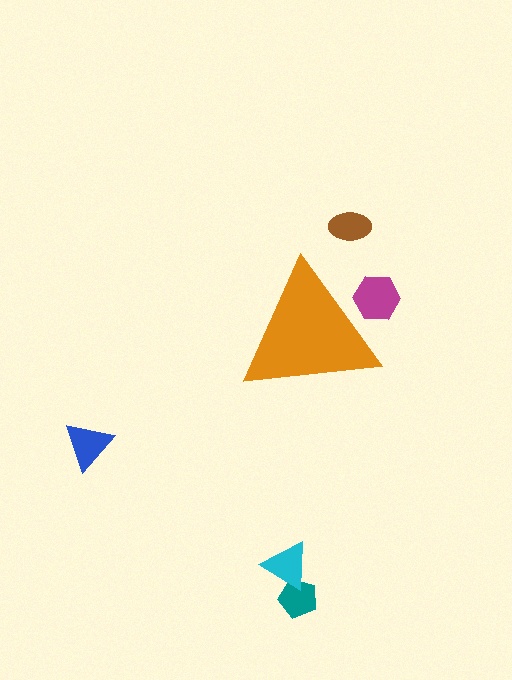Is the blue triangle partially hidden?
No, the blue triangle is fully visible.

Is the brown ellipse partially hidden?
No, the brown ellipse is fully visible.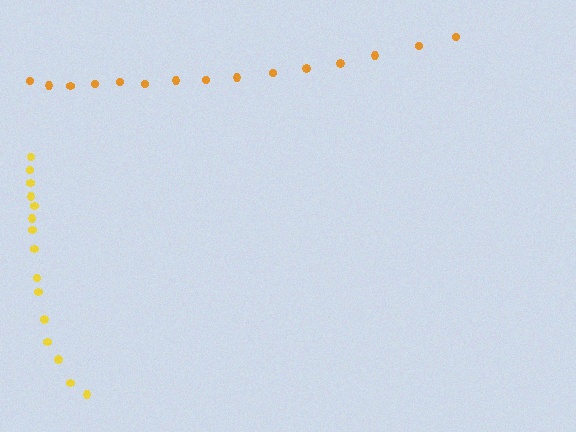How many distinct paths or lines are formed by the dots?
There are 2 distinct paths.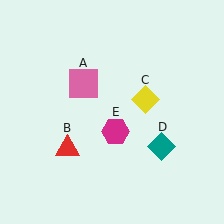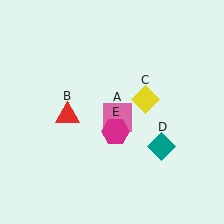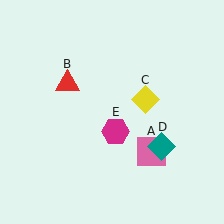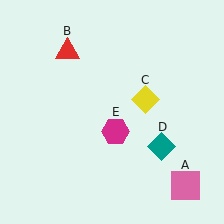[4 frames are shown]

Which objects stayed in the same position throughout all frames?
Yellow diamond (object C) and teal diamond (object D) and magenta hexagon (object E) remained stationary.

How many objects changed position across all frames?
2 objects changed position: pink square (object A), red triangle (object B).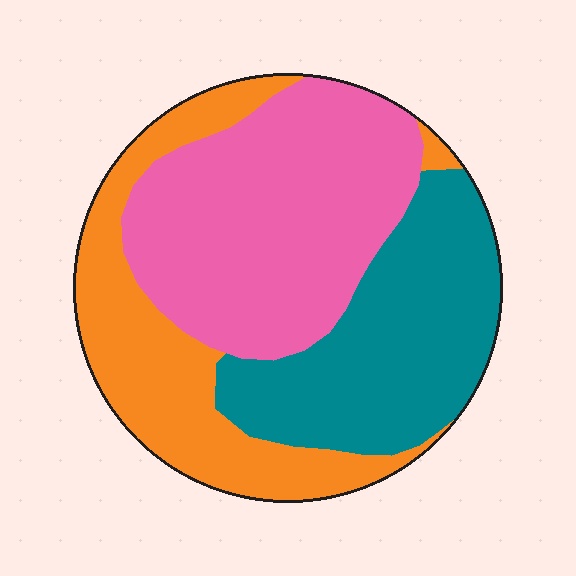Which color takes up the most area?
Pink, at roughly 40%.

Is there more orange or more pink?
Pink.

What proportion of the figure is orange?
Orange takes up between a quarter and a half of the figure.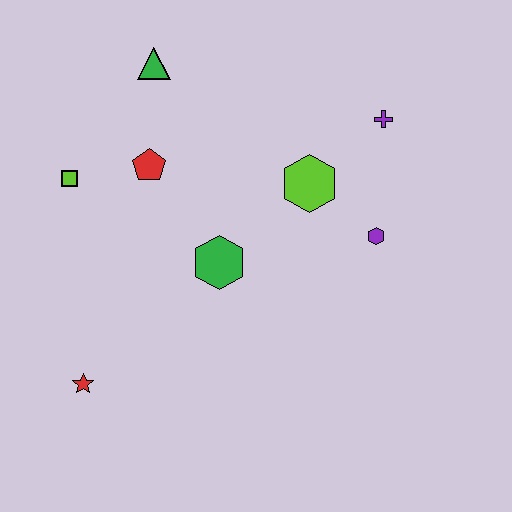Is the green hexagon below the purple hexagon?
Yes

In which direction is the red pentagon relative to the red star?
The red pentagon is above the red star.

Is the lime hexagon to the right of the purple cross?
No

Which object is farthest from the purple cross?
The red star is farthest from the purple cross.